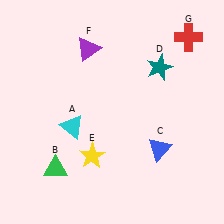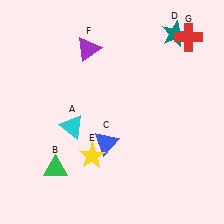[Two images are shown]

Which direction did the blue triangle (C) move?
The blue triangle (C) moved left.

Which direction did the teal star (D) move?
The teal star (D) moved up.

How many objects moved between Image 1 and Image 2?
2 objects moved between the two images.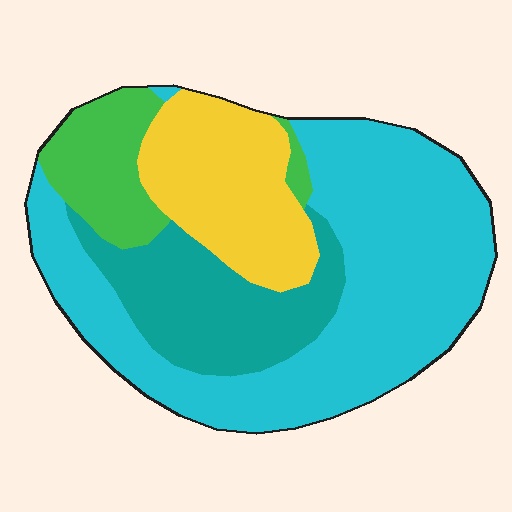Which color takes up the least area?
Green, at roughly 10%.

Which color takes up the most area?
Cyan, at roughly 50%.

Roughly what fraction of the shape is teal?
Teal covers around 20% of the shape.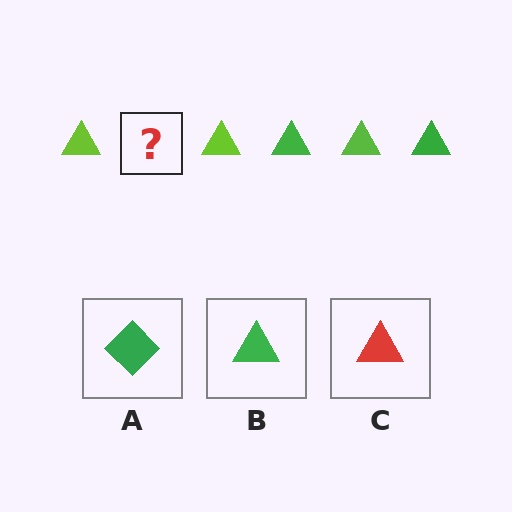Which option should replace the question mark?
Option B.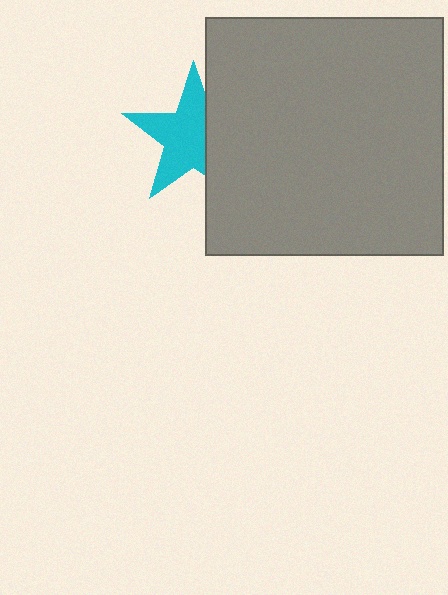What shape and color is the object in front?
The object in front is a gray square.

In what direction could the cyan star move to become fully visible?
The cyan star could move left. That would shift it out from behind the gray square entirely.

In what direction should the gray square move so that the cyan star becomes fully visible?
The gray square should move right. That is the shortest direction to clear the overlap and leave the cyan star fully visible.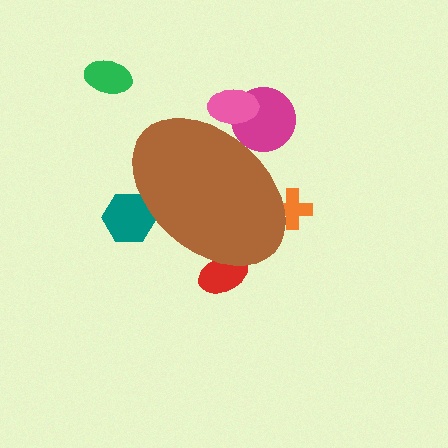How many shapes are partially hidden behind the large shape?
5 shapes are partially hidden.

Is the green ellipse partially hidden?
No, the green ellipse is fully visible.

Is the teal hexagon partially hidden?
Yes, the teal hexagon is partially hidden behind the brown ellipse.